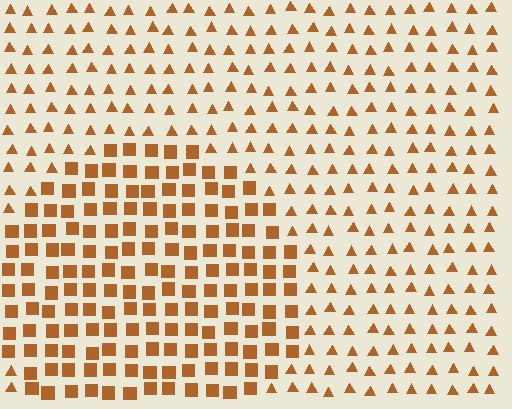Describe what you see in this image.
The image is filled with small brown elements arranged in a uniform grid. A circle-shaped region contains squares, while the surrounding area contains triangles. The boundary is defined purely by the change in element shape.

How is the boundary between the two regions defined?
The boundary is defined by a change in element shape: squares inside vs. triangles outside. All elements share the same color and spacing.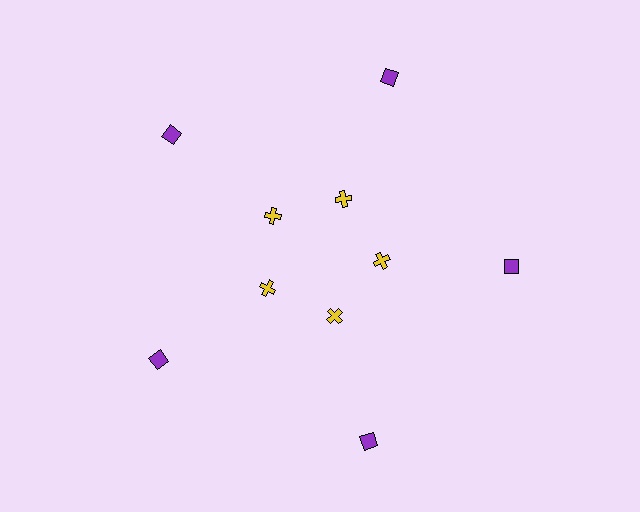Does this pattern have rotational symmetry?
Yes, this pattern has 5-fold rotational symmetry. It looks the same after rotating 72 degrees around the center.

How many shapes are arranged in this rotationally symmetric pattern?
There are 10 shapes, arranged in 5 groups of 2.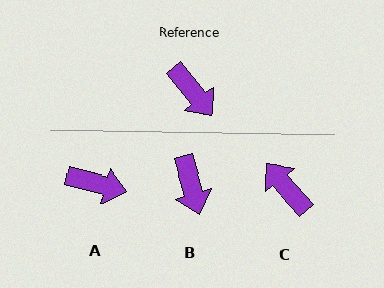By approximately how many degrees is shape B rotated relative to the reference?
Approximately 22 degrees clockwise.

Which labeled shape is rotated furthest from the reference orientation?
C, about 177 degrees away.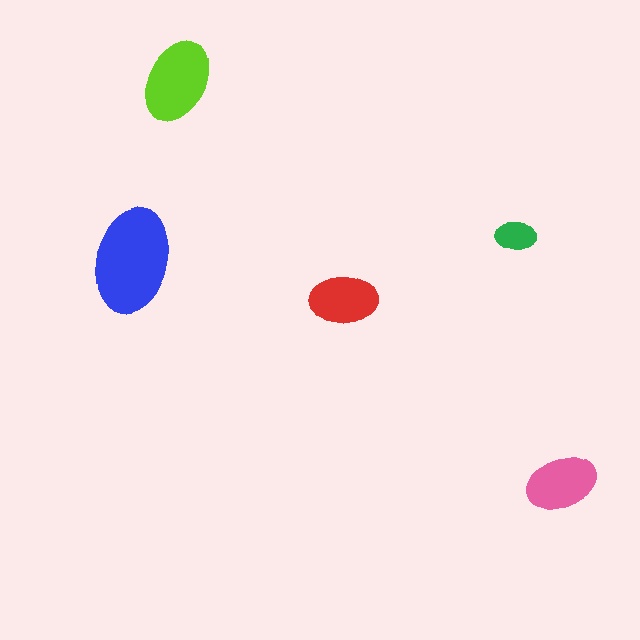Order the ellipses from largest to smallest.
the blue one, the lime one, the pink one, the red one, the green one.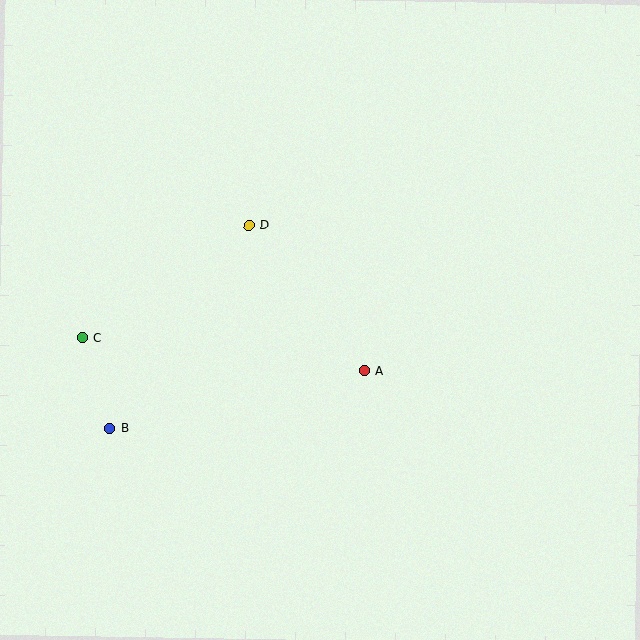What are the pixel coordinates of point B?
Point B is at (110, 428).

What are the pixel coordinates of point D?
Point D is at (249, 225).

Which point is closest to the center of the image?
Point A at (364, 371) is closest to the center.